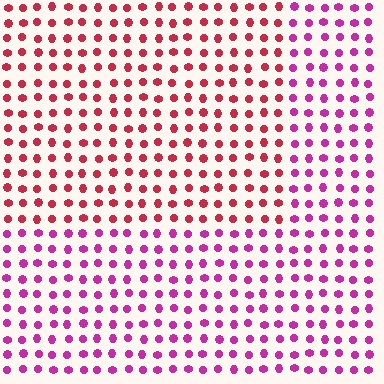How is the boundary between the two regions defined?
The boundary is defined purely by a slight shift in hue (about 37 degrees). Spacing, size, and orientation are identical on both sides.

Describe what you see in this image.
The image is filled with small magenta elements in a uniform arrangement. A rectangle-shaped region is visible where the elements are tinted to a slightly different hue, forming a subtle color boundary.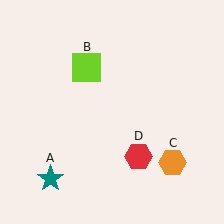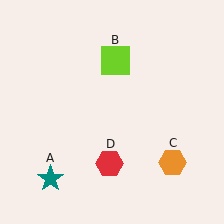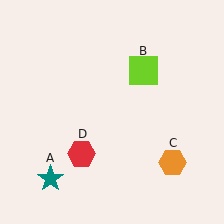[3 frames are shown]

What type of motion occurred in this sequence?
The lime square (object B), red hexagon (object D) rotated clockwise around the center of the scene.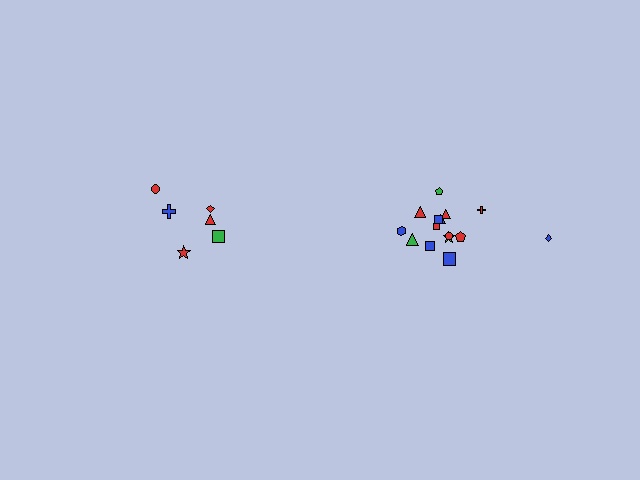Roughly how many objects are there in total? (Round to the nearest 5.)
Roughly 20 objects in total.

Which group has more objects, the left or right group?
The right group.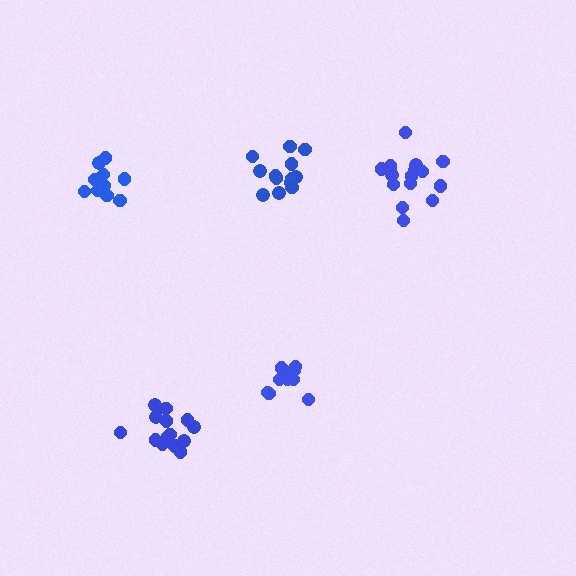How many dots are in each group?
Group 1: 10 dots, Group 2: 15 dots, Group 3: 13 dots, Group 4: 10 dots, Group 5: 16 dots (64 total).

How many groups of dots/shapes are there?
There are 5 groups.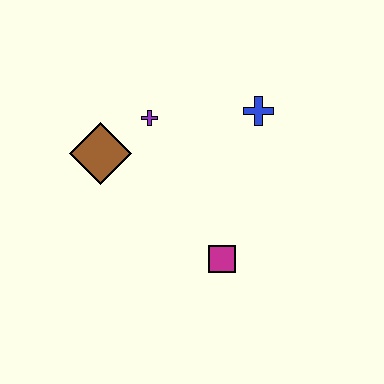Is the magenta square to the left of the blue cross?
Yes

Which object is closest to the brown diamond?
The purple cross is closest to the brown diamond.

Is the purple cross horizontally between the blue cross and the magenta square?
No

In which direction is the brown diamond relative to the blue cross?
The brown diamond is to the left of the blue cross.